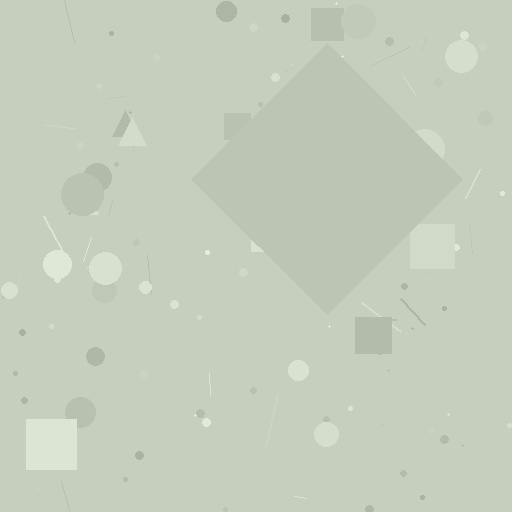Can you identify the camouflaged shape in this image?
The camouflaged shape is a diamond.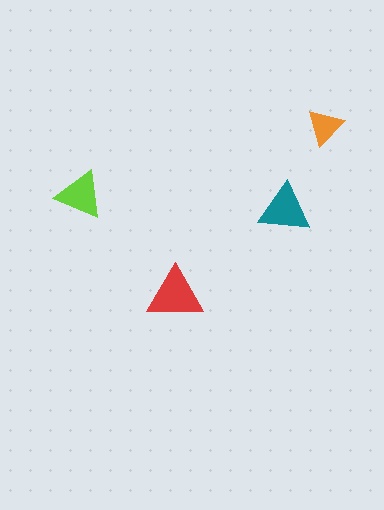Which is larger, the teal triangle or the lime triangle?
The teal one.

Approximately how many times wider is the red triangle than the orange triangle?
About 1.5 times wider.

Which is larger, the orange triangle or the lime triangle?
The lime one.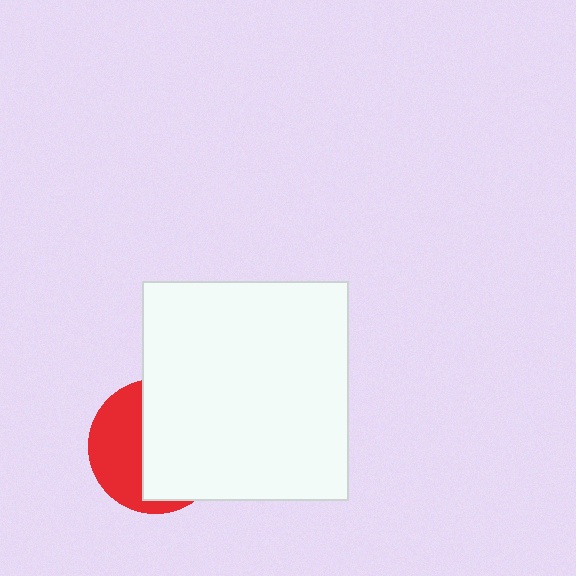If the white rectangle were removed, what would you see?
You would see the complete red circle.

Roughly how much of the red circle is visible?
A small part of it is visible (roughly 40%).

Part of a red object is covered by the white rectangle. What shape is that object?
It is a circle.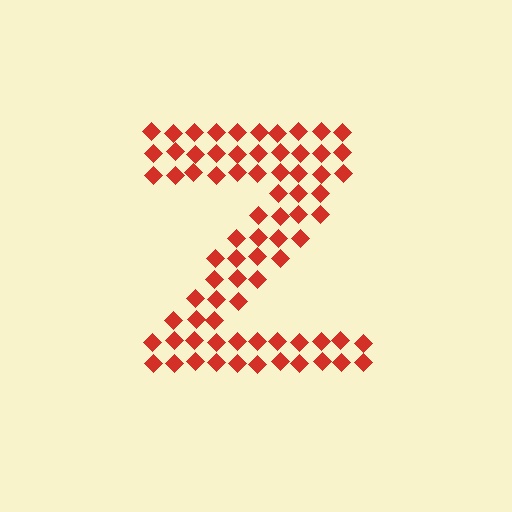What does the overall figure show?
The overall figure shows the letter Z.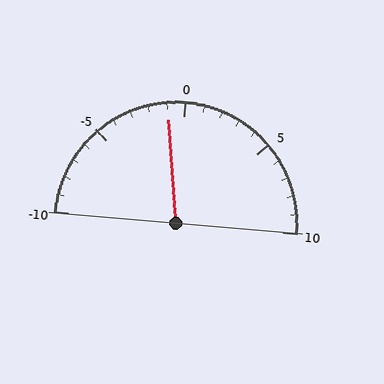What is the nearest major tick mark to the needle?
The nearest major tick mark is 0.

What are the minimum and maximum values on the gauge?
The gauge ranges from -10 to 10.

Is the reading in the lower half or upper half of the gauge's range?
The reading is in the lower half of the range (-10 to 10).